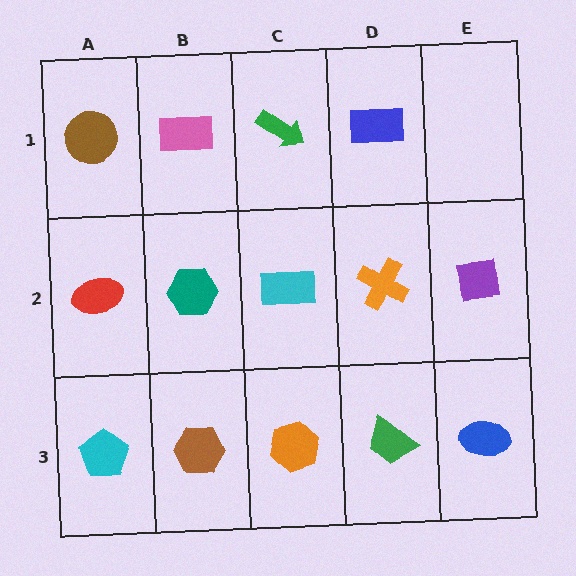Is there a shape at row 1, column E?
No, that cell is empty.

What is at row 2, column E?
A purple square.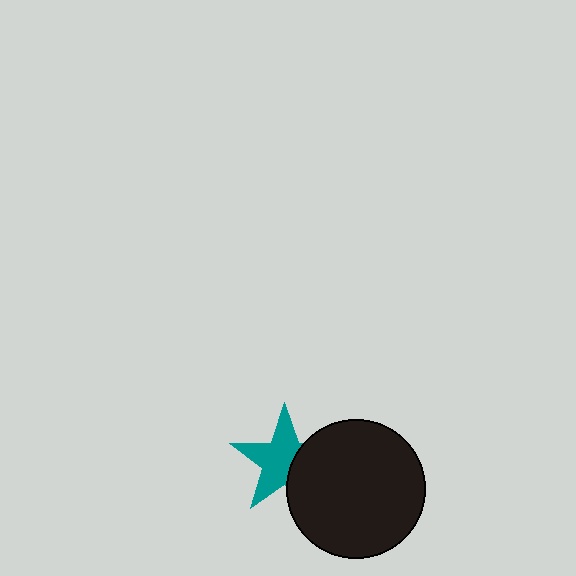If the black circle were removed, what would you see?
You would see the complete teal star.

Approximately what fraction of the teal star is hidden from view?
Roughly 36% of the teal star is hidden behind the black circle.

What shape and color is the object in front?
The object in front is a black circle.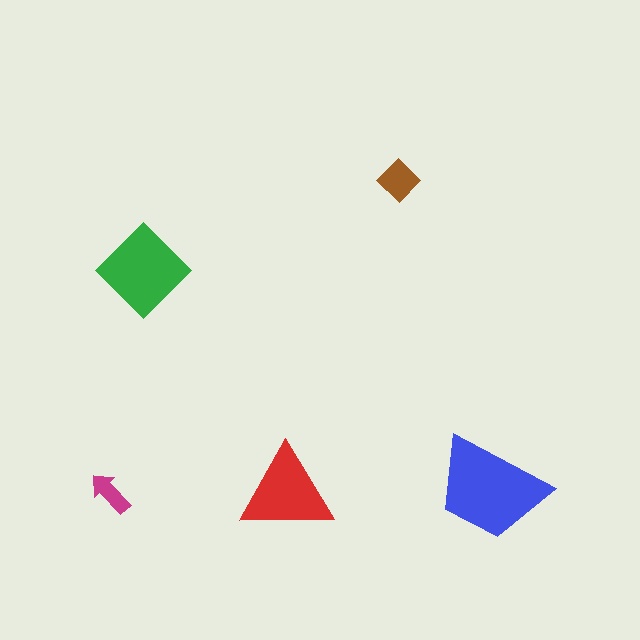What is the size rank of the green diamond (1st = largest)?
2nd.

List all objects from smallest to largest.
The magenta arrow, the brown diamond, the red triangle, the green diamond, the blue trapezoid.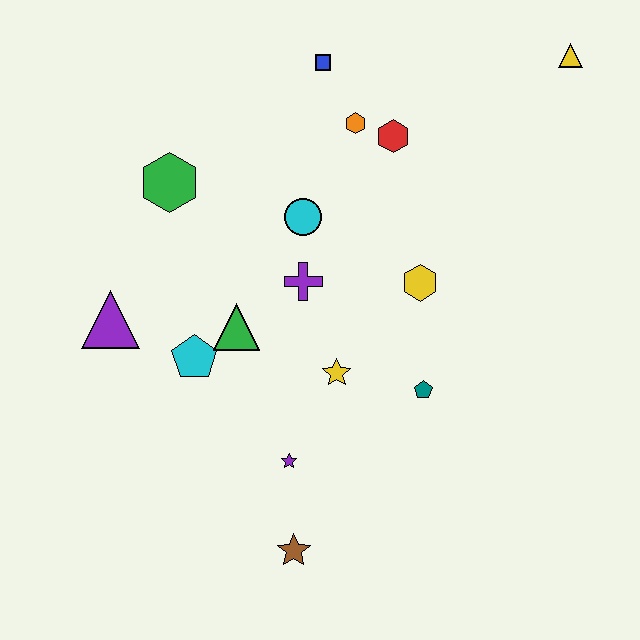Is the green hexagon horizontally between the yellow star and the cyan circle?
No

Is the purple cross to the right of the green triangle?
Yes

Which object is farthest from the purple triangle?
The yellow triangle is farthest from the purple triangle.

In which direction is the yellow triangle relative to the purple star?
The yellow triangle is above the purple star.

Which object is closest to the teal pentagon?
The yellow star is closest to the teal pentagon.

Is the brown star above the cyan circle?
No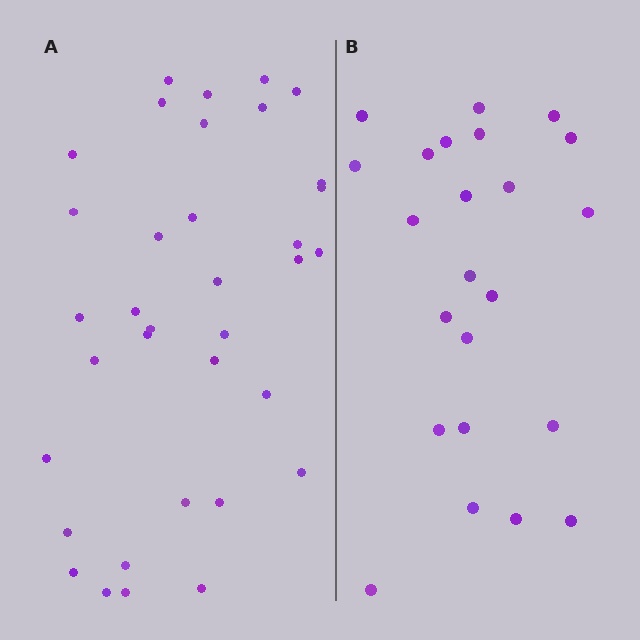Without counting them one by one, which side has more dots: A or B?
Region A (the left region) has more dots.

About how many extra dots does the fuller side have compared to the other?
Region A has roughly 12 or so more dots than region B.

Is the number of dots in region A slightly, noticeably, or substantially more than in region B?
Region A has substantially more. The ratio is roughly 1.5 to 1.